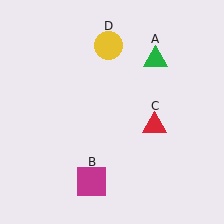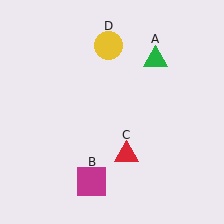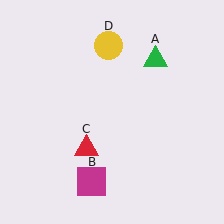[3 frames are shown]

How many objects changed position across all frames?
1 object changed position: red triangle (object C).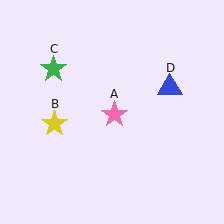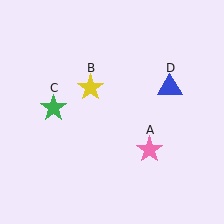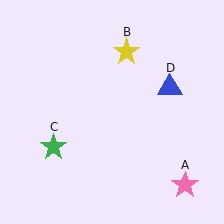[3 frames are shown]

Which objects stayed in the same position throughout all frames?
Blue triangle (object D) remained stationary.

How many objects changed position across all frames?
3 objects changed position: pink star (object A), yellow star (object B), green star (object C).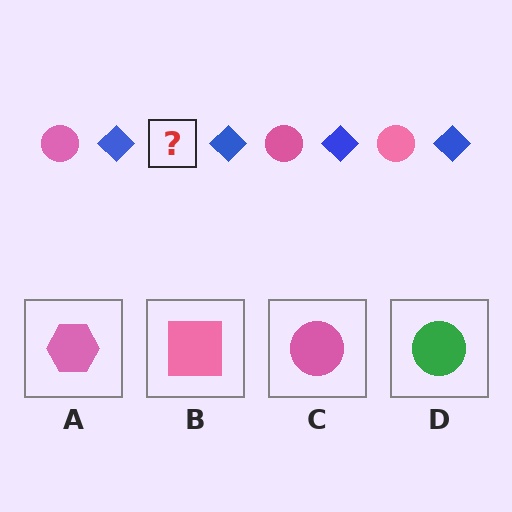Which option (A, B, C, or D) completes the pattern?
C.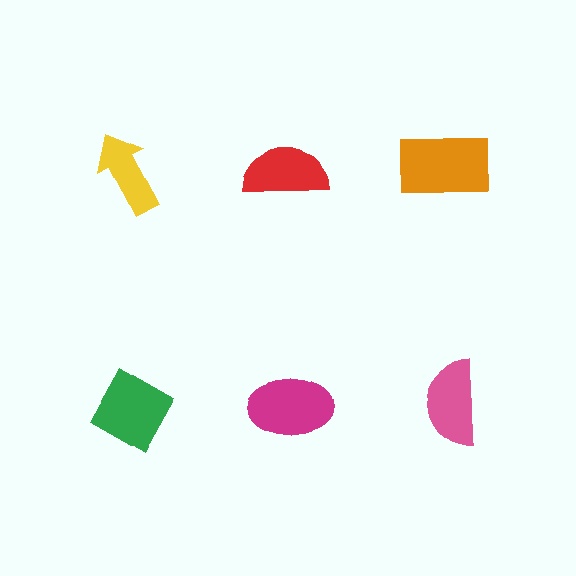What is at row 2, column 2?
A magenta ellipse.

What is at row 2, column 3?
A pink semicircle.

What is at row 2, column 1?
A green diamond.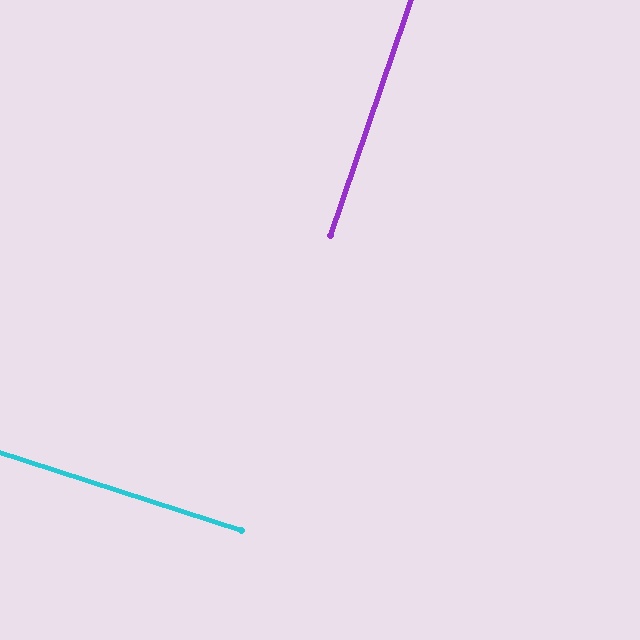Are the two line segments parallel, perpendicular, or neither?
Perpendicular — they meet at approximately 89°.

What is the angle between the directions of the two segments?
Approximately 89 degrees.